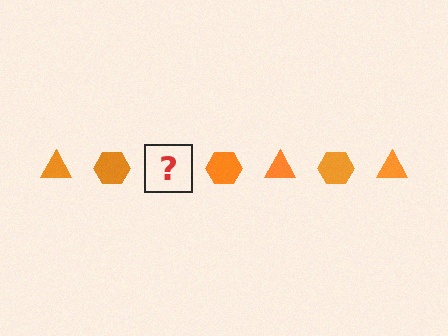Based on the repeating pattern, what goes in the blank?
The blank should be an orange triangle.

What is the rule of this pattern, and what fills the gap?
The rule is that the pattern cycles through triangle, hexagon shapes in orange. The gap should be filled with an orange triangle.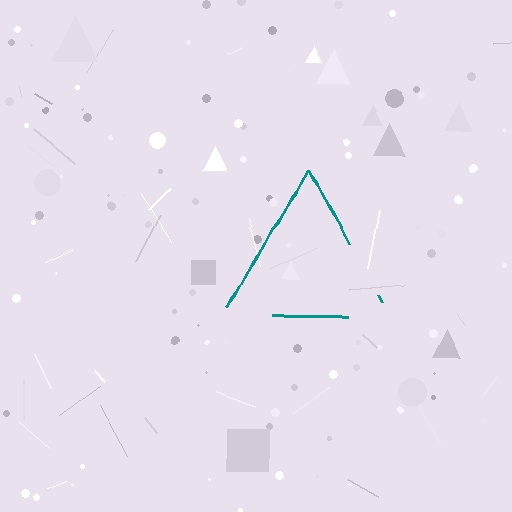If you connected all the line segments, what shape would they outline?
They would outline a triangle.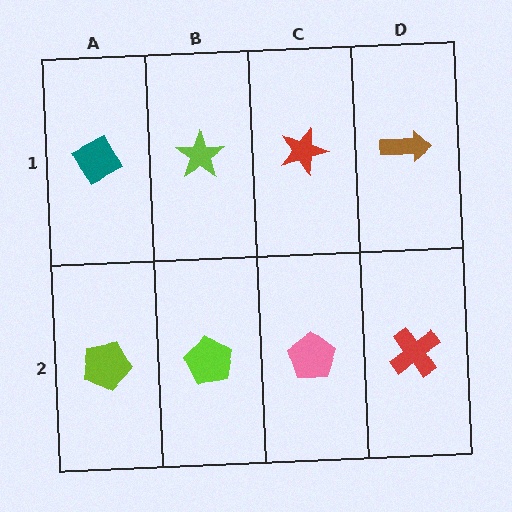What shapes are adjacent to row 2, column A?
A teal diamond (row 1, column A), a lime pentagon (row 2, column B).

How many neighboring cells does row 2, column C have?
3.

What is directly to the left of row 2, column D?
A pink pentagon.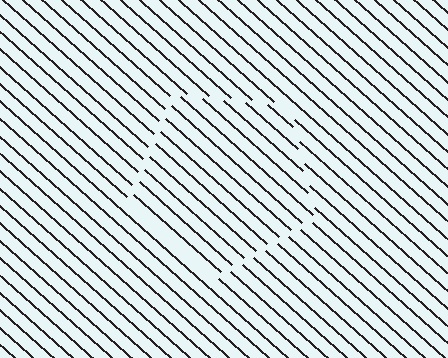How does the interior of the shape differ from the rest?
The interior of the shape contains the same grating, shifted by half a period — the contour is defined by the phase discontinuity where line-ends from the inner and outer gratings abut.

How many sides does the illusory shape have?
5 sides — the line-ends trace a pentagon.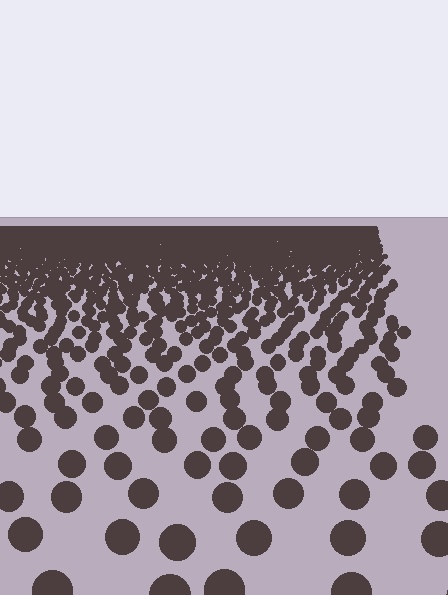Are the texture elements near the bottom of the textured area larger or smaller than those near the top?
Larger. Near the bottom, elements are closer to the viewer and appear at a bigger on-screen size.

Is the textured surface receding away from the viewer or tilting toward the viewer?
The surface is receding away from the viewer. Texture elements get smaller and denser toward the top.